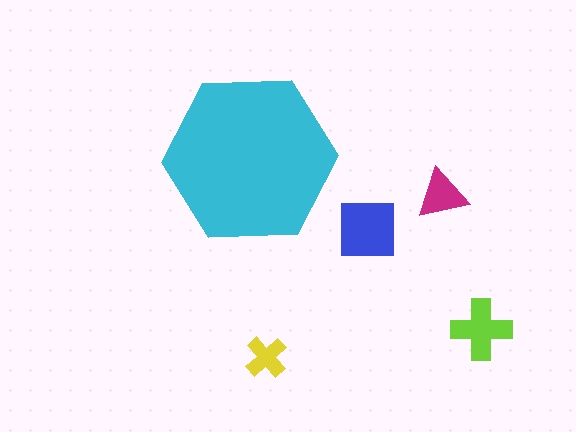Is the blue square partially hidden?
No, the blue square is fully visible.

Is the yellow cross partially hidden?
No, the yellow cross is fully visible.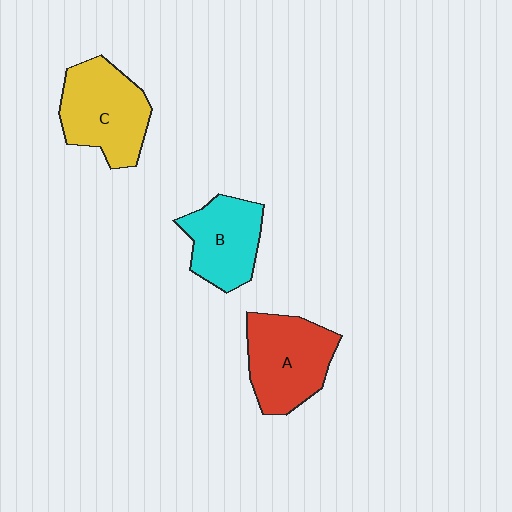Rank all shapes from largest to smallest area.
From largest to smallest: C (yellow), A (red), B (cyan).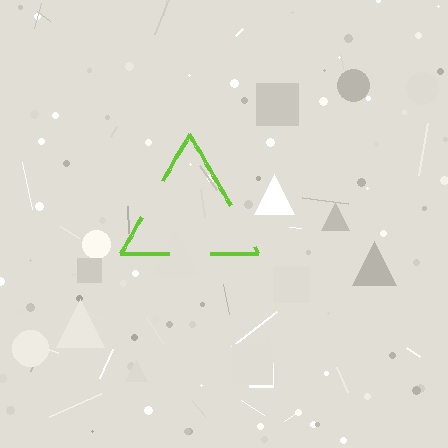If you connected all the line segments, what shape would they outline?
They would outline a triangle.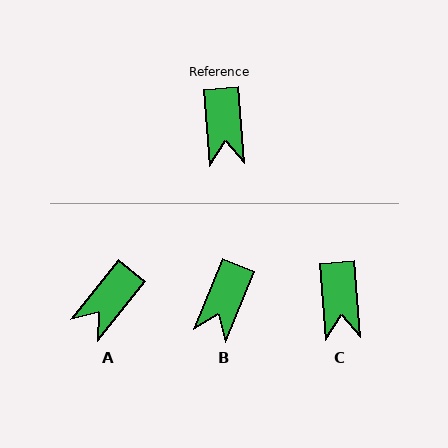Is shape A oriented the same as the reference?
No, it is off by about 43 degrees.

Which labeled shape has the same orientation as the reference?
C.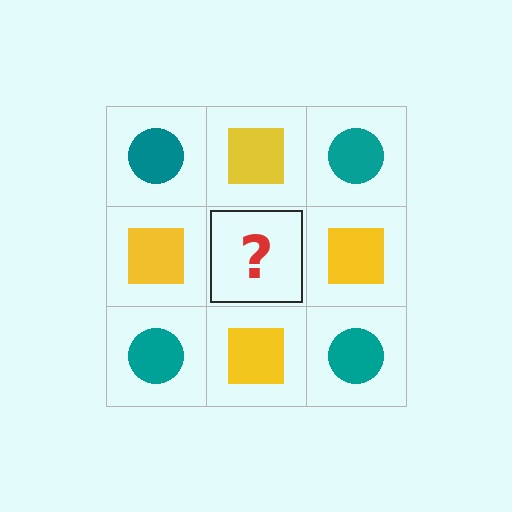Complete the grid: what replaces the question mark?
The question mark should be replaced with a teal circle.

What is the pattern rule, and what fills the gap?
The rule is that it alternates teal circle and yellow square in a checkerboard pattern. The gap should be filled with a teal circle.